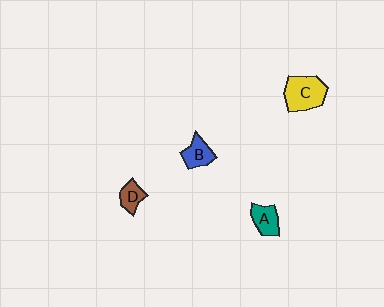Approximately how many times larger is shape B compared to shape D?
Approximately 1.3 times.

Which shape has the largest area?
Shape C (yellow).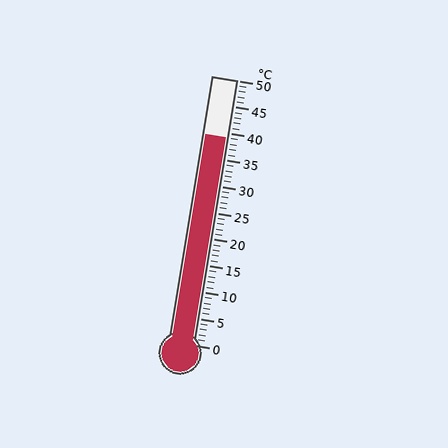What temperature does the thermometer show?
The thermometer shows approximately 39°C.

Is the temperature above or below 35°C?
The temperature is above 35°C.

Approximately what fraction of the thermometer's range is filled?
The thermometer is filled to approximately 80% of its range.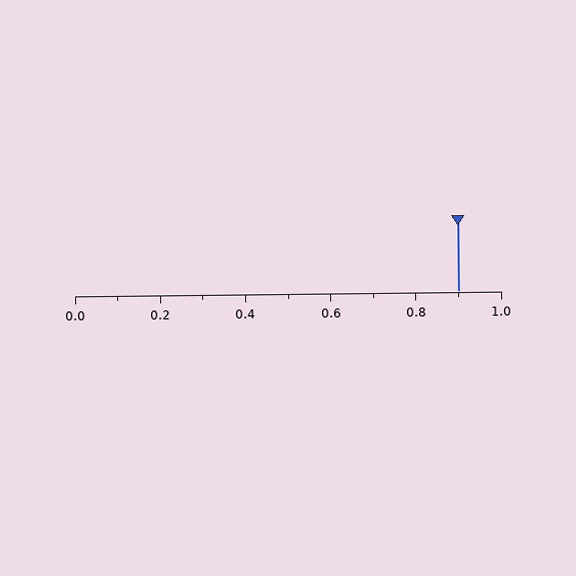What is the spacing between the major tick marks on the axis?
The major ticks are spaced 0.2 apart.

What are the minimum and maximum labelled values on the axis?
The axis runs from 0.0 to 1.0.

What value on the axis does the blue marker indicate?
The marker indicates approximately 0.9.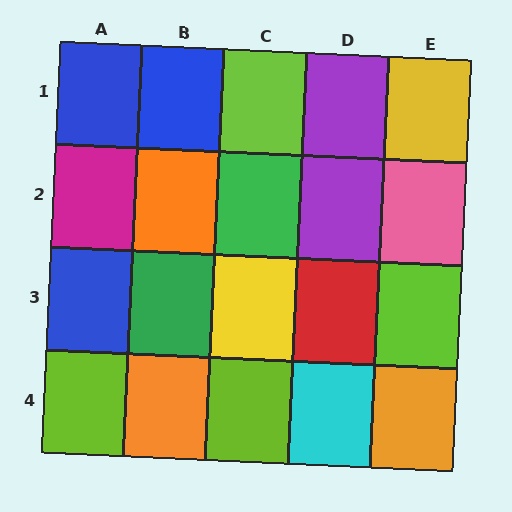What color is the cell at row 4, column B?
Orange.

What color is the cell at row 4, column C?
Lime.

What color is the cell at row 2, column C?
Green.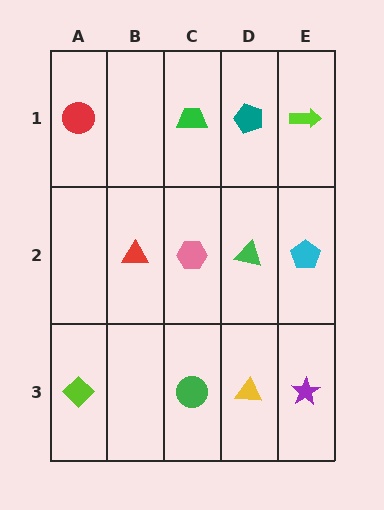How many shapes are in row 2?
4 shapes.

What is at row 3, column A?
A lime diamond.